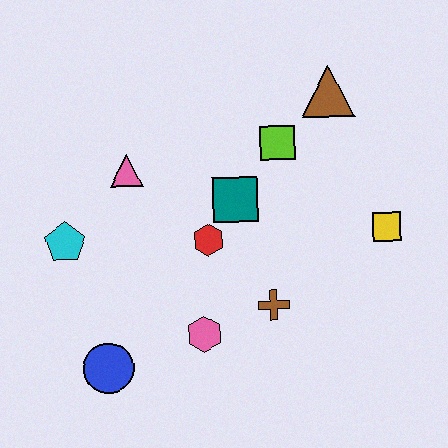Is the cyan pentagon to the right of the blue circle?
No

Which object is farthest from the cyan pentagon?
The yellow square is farthest from the cyan pentagon.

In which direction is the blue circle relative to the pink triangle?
The blue circle is below the pink triangle.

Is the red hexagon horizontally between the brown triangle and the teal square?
No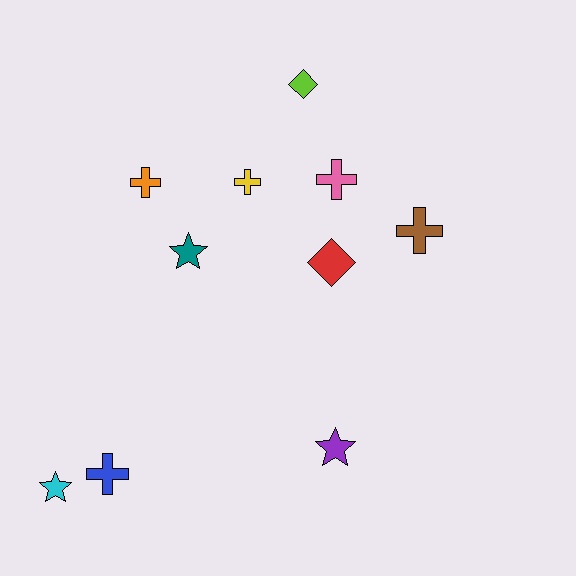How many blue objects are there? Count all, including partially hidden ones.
There is 1 blue object.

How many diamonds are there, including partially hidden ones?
There are 2 diamonds.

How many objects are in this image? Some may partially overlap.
There are 10 objects.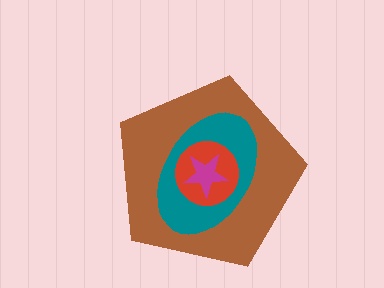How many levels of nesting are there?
4.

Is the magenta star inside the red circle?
Yes.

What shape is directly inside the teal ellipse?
The red circle.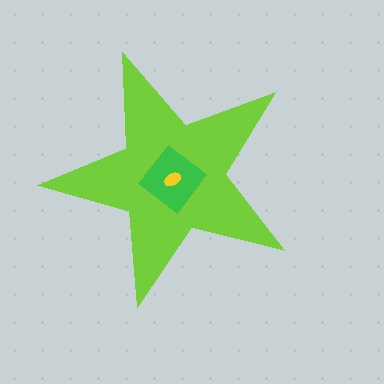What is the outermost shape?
The lime star.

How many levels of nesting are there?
3.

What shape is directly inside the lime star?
The green diamond.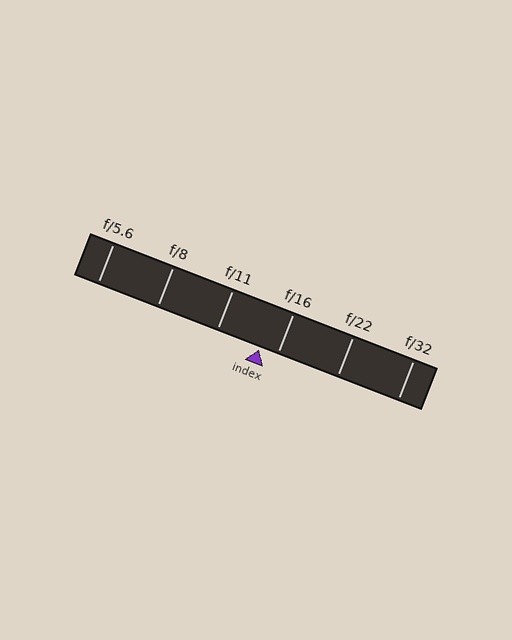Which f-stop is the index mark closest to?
The index mark is closest to f/16.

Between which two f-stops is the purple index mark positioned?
The index mark is between f/11 and f/16.